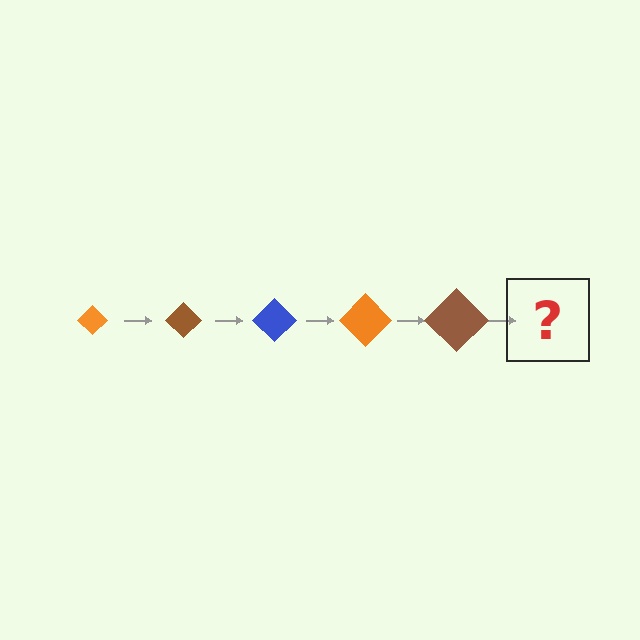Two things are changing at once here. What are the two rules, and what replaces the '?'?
The two rules are that the diamond grows larger each step and the color cycles through orange, brown, and blue. The '?' should be a blue diamond, larger than the previous one.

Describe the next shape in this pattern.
It should be a blue diamond, larger than the previous one.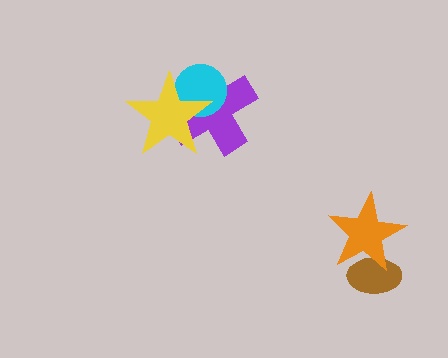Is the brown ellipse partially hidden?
Yes, it is partially covered by another shape.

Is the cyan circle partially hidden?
Yes, it is partially covered by another shape.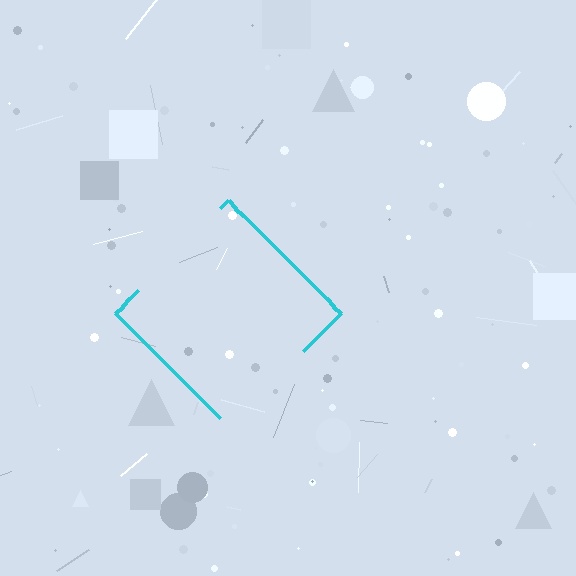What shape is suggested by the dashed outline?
The dashed outline suggests a diamond.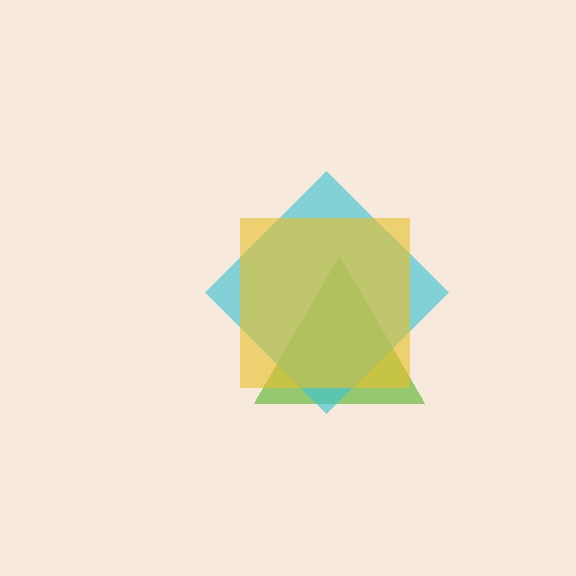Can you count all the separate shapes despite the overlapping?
Yes, there are 3 separate shapes.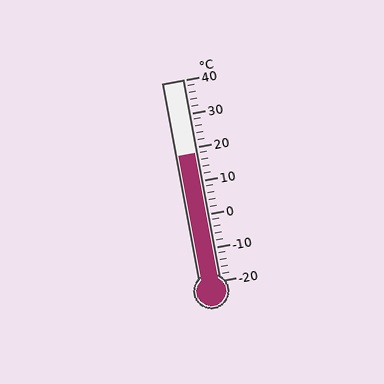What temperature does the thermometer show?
The thermometer shows approximately 18°C.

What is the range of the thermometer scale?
The thermometer scale ranges from -20°C to 40°C.